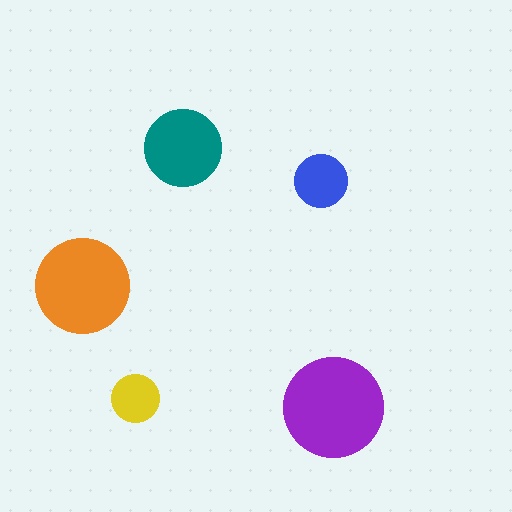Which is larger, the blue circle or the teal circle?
The teal one.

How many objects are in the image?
There are 5 objects in the image.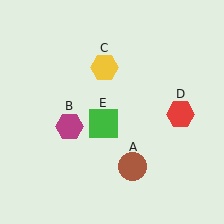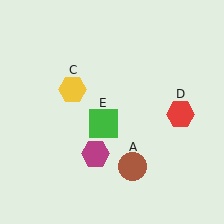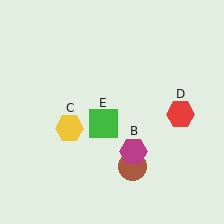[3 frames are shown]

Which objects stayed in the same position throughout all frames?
Brown circle (object A) and red hexagon (object D) and green square (object E) remained stationary.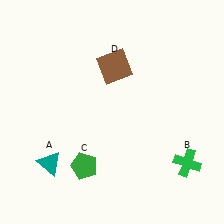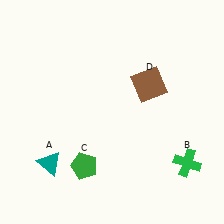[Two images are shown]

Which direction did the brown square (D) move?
The brown square (D) moved right.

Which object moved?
The brown square (D) moved right.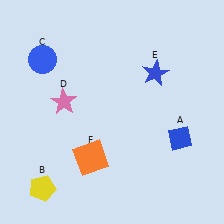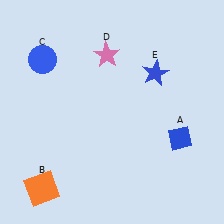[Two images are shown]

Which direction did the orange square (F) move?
The orange square (F) moved left.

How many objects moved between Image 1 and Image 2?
2 objects moved between the two images.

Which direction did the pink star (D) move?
The pink star (D) moved up.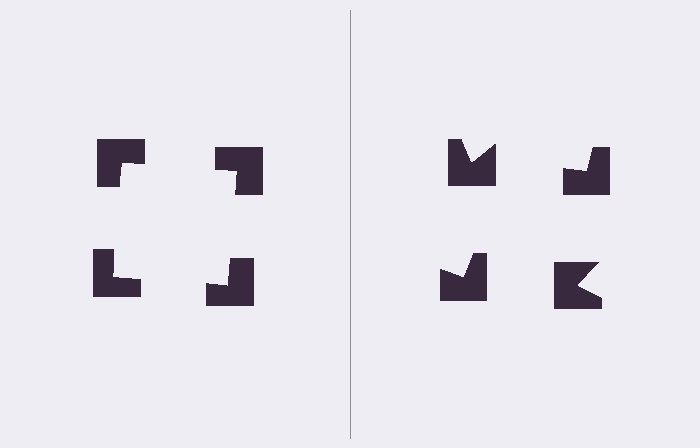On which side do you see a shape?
An illusory square appears on the left side. On the right side the wedge cuts are rotated, so no coherent shape forms.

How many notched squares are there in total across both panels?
8 — 4 on each side.